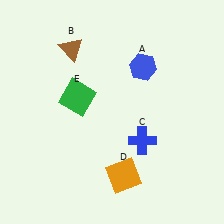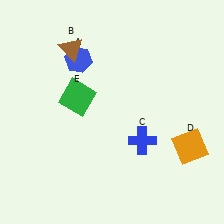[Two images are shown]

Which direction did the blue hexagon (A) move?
The blue hexagon (A) moved left.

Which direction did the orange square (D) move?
The orange square (D) moved right.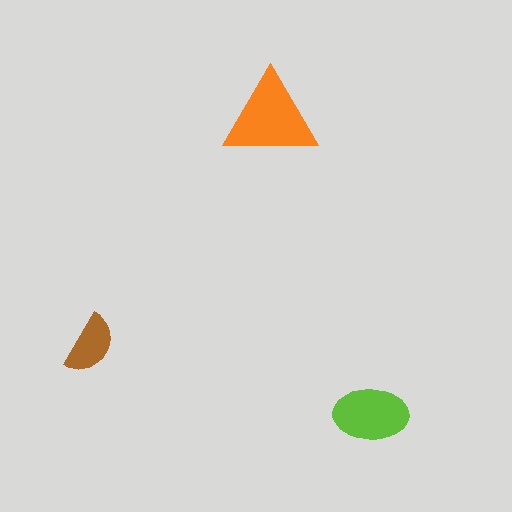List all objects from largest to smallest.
The orange triangle, the lime ellipse, the brown semicircle.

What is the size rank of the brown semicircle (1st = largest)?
3rd.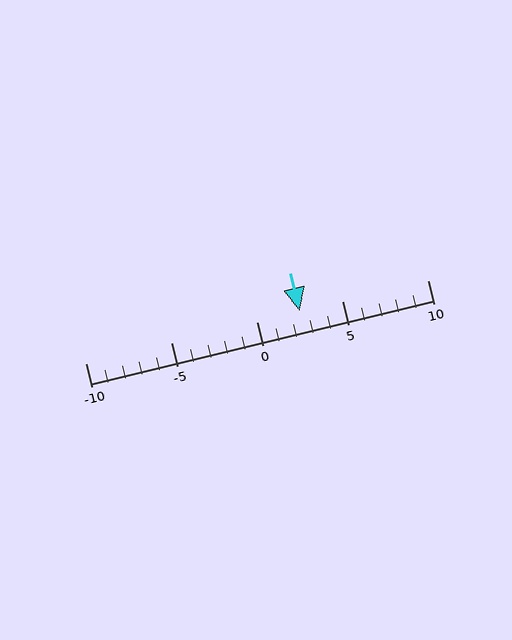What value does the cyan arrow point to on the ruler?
The cyan arrow points to approximately 2.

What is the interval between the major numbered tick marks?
The major tick marks are spaced 5 units apart.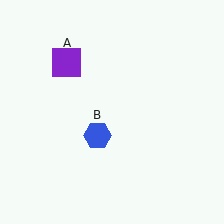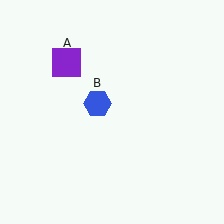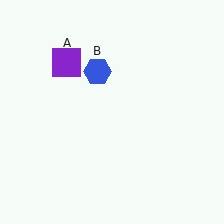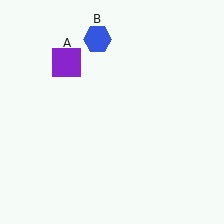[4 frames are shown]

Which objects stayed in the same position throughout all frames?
Purple square (object A) remained stationary.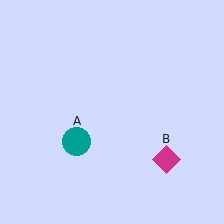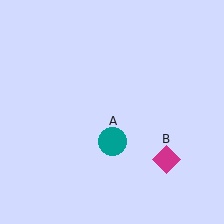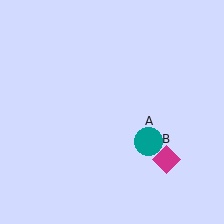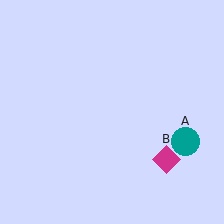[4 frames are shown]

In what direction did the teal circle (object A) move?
The teal circle (object A) moved right.